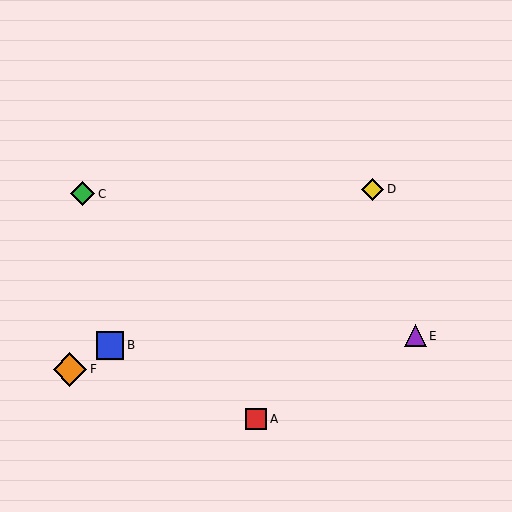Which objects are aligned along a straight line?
Objects B, D, F are aligned along a straight line.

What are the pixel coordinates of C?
Object C is at (83, 194).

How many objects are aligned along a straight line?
3 objects (B, D, F) are aligned along a straight line.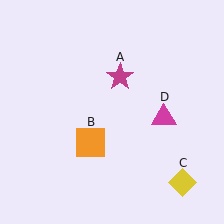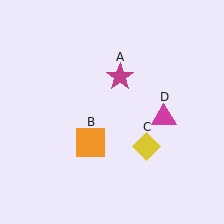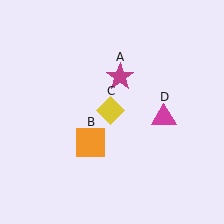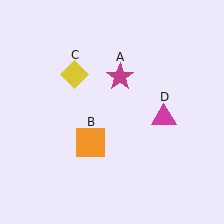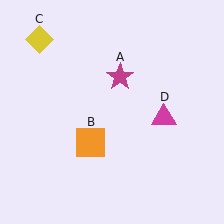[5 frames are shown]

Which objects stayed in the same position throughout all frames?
Magenta star (object A) and orange square (object B) and magenta triangle (object D) remained stationary.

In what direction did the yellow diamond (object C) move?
The yellow diamond (object C) moved up and to the left.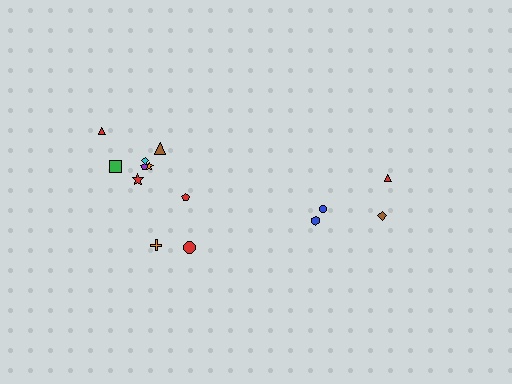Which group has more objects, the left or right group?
The left group.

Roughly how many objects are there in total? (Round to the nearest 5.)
Roughly 15 objects in total.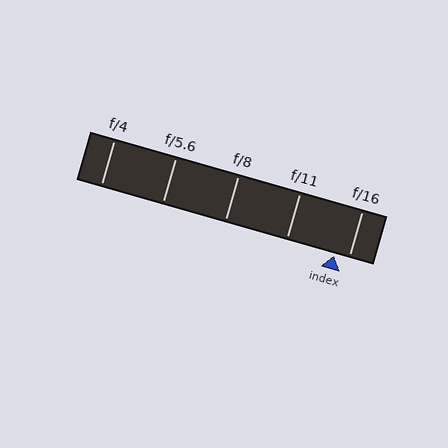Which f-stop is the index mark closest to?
The index mark is closest to f/16.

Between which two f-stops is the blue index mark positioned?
The index mark is between f/11 and f/16.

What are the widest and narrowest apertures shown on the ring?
The widest aperture shown is f/4 and the narrowest is f/16.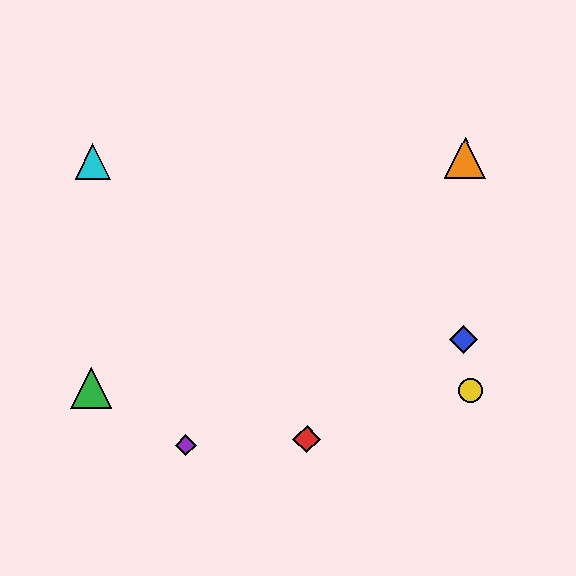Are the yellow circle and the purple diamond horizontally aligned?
No, the yellow circle is at y≈390 and the purple diamond is at y≈445.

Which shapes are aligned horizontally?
The green triangle, the yellow circle are aligned horizontally.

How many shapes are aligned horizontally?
2 shapes (the green triangle, the yellow circle) are aligned horizontally.